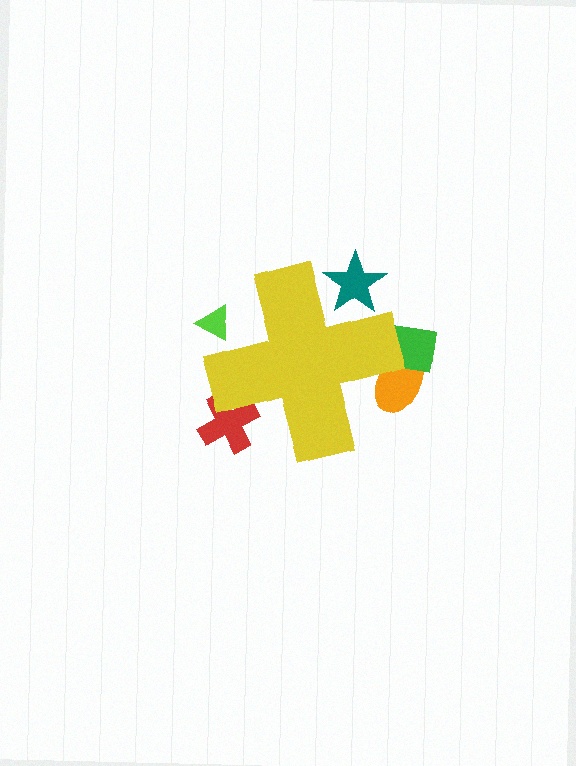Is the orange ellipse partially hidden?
Yes, the orange ellipse is partially hidden behind the yellow cross.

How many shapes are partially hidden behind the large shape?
6 shapes are partially hidden.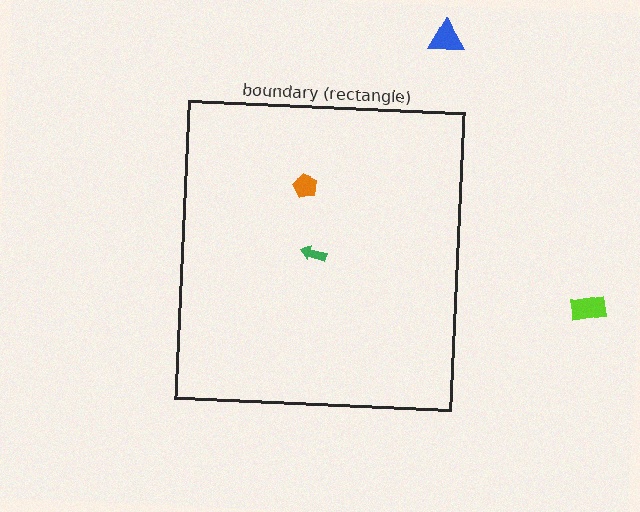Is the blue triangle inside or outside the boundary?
Outside.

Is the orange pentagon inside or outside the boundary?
Inside.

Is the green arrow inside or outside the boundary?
Inside.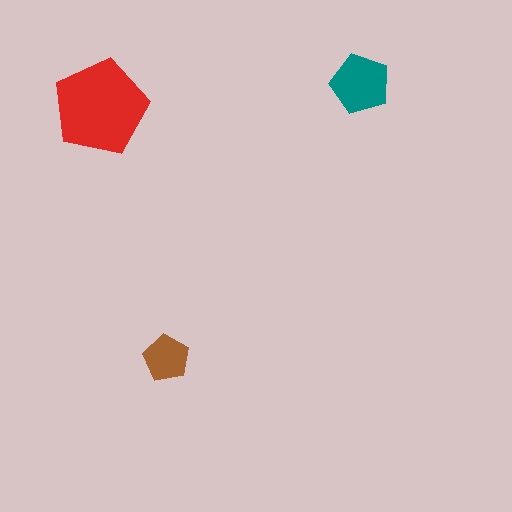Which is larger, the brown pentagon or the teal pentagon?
The teal one.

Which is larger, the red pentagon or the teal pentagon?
The red one.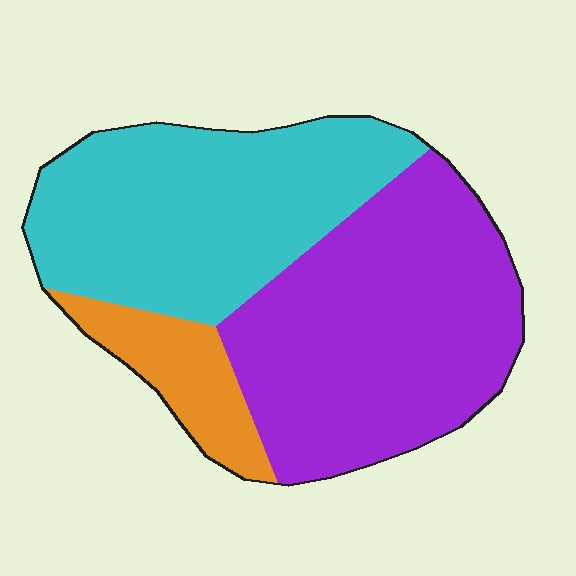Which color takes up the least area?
Orange, at roughly 10%.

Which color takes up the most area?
Purple, at roughly 50%.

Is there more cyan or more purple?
Purple.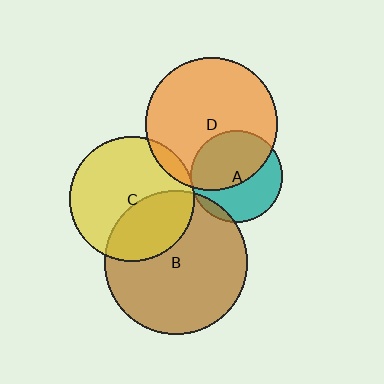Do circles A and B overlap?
Yes.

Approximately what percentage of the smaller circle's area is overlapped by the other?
Approximately 5%.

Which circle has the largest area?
Circle B (brown).